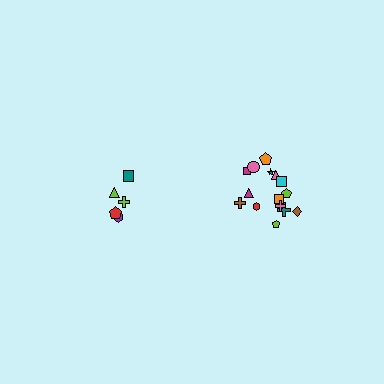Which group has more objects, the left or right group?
The right group.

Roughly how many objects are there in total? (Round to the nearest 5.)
Roughly 20 objects in total.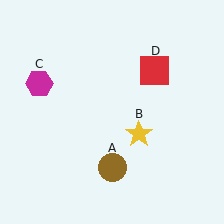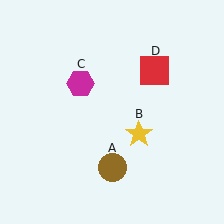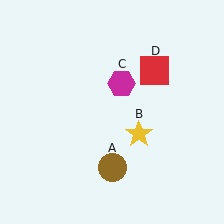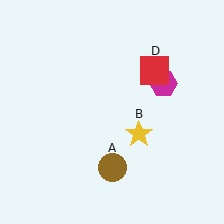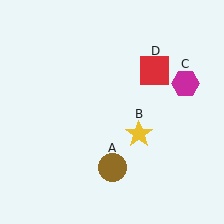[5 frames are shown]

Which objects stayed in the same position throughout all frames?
Brown circle (object A) and yellow star (object B) and red square (object D) remained stationary.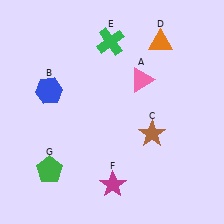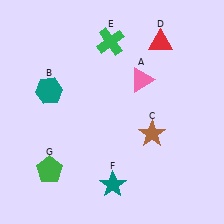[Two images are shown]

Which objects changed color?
B changed from blue to teal. D changed from orange to red. F changed from magenta to teal.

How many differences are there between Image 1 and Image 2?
There are 3 differences between the two images.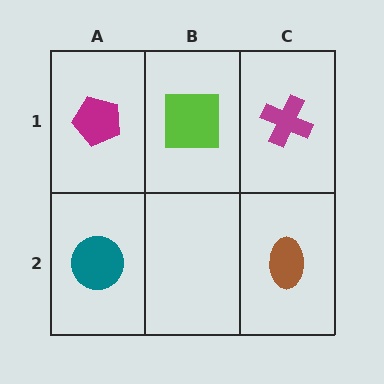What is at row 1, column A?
A magenta pentagon.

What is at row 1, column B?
A lime square.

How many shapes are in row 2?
2 shapes.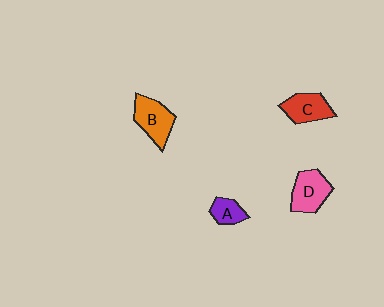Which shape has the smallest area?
Shape A (purple).